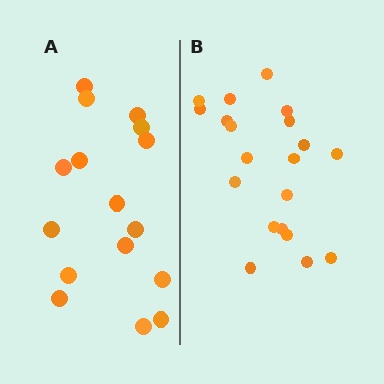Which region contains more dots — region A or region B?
Region B (the right region) has more dots.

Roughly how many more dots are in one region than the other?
Region B has about 4 more dots than region A.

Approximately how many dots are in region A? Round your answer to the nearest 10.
About 20 dots. (The exact count is 16, which rounds to 20.)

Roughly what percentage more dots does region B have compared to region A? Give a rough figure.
About 25% more.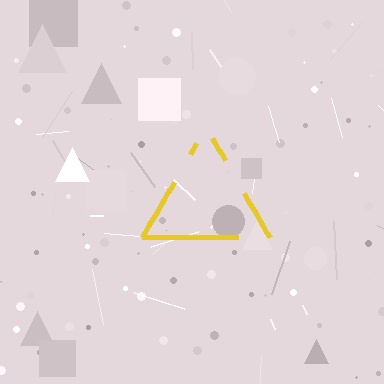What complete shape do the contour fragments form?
The contour fragments form a triangle.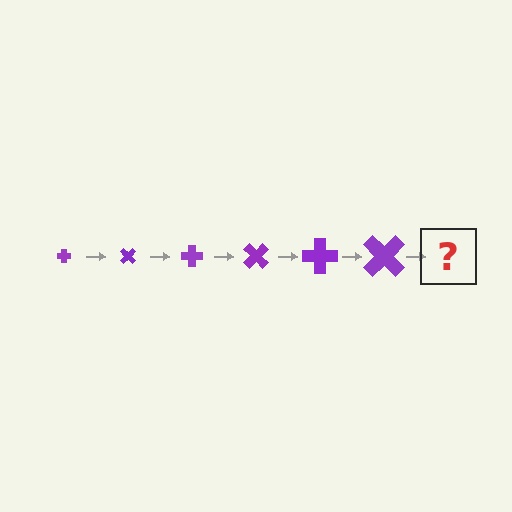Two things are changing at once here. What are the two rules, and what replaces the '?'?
The two rules are that the cross grows larger each step and it rotates 45 degrees each step. The '?' should be a cross, larger than the previous one and rotated 270 degrees from the start.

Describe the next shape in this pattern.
It should be a cross, larger than the previous one and rotated 270 degrees from the start.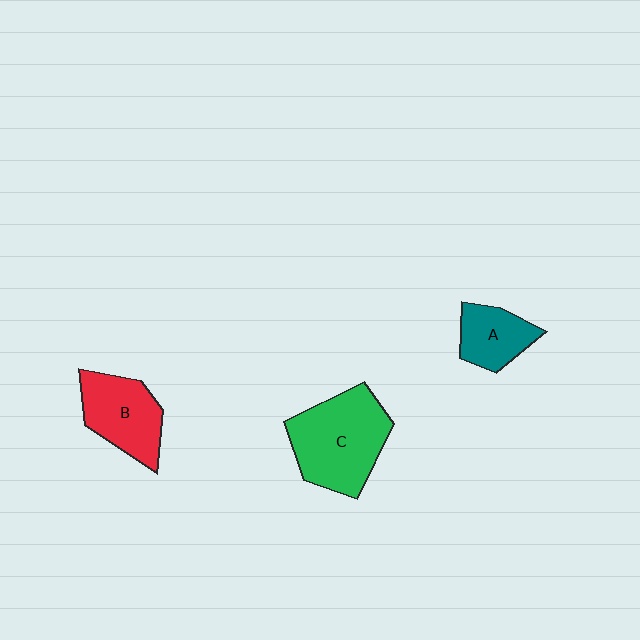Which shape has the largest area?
Shape C (green).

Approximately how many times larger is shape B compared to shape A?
Approximately 1.4 times.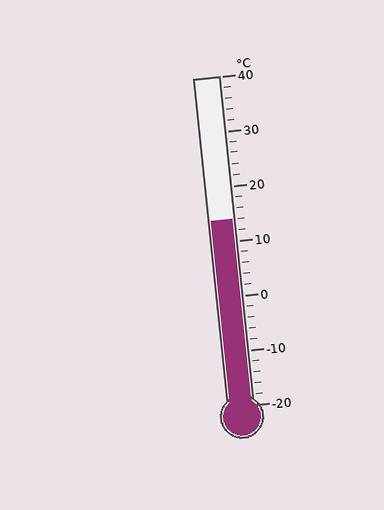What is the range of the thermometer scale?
The thermometer scale ranges from -20°C to 40°C.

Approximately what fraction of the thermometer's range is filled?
The thermometer is filled to approximately 55% of its range.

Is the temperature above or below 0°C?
The temperature is above 0°C.